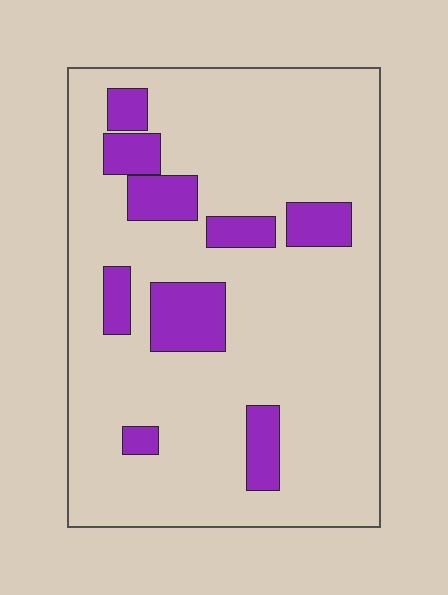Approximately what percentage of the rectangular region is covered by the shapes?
Approximately 15%.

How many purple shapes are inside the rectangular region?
9.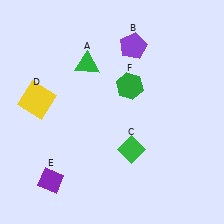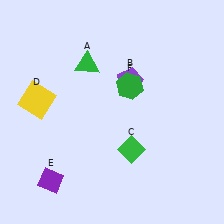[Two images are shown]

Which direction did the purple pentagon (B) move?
The purple pentagon (B) moved down.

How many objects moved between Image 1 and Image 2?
1 object moved between the two images.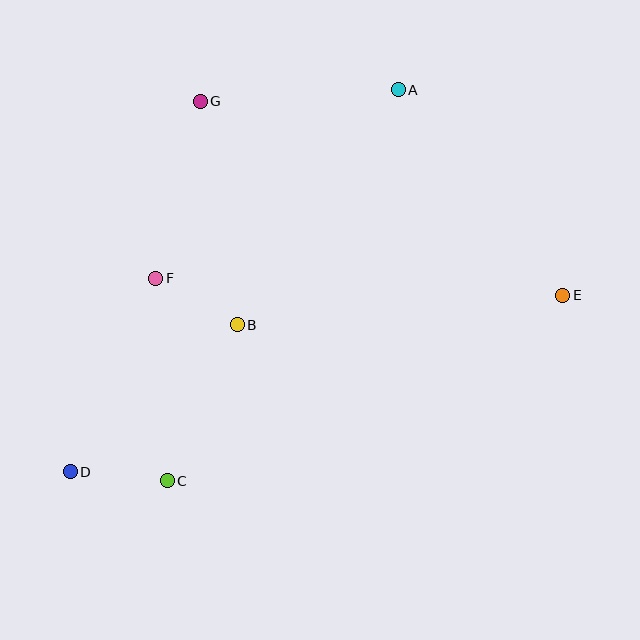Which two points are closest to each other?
Points B and F are closest to each other.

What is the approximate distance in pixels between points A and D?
The distance between A and D is approximately 504 pixels.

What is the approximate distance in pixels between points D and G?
The distance between D and G is approximately 393 pixels.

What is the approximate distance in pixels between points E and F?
The distance between E and F is approximately 407 pixels.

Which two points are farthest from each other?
Points D and E are farthest from each other.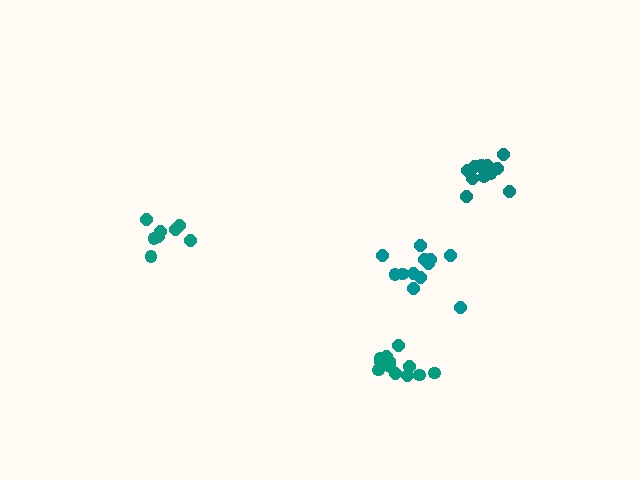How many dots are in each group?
Group 1: 12 dots, Group 2: 13 dots, Group 3: 8 dots, Group 4: 12 dots (45 total).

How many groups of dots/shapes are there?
There are 4 groups.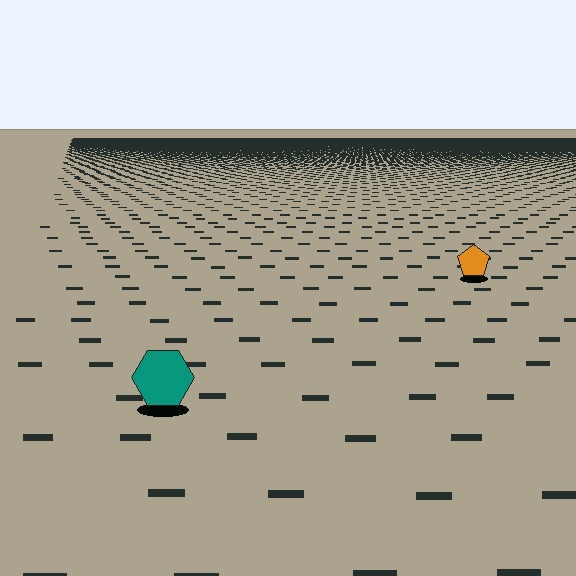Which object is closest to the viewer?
The teal hexagon is closest. The texture marks near it are larger and more spread out.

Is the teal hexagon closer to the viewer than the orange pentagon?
Yes. The teal hexagon is closer — you can tell from the texture gradient: the ground texture is coarser near it.